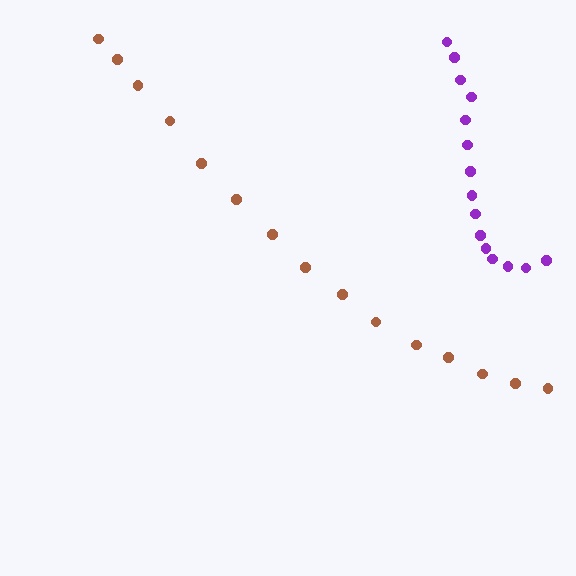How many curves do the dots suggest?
There are 2 distinct paths.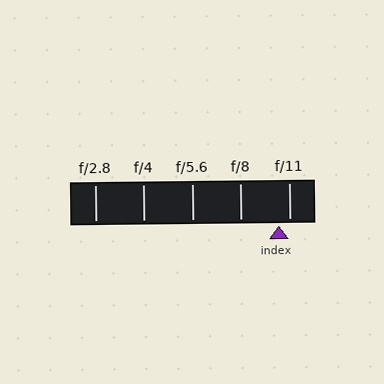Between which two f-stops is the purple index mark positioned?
The index mark is between f/8 and f/11.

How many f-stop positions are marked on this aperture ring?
There are 5 f-stop positions marked.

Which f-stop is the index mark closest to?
The index mark is closest to f/11.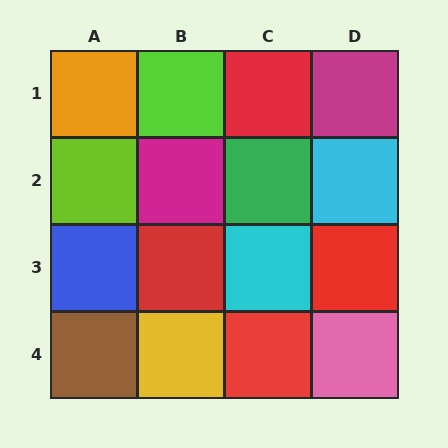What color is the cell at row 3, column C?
Cyan.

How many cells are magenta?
2 cells are magenta.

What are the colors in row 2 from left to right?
Lime, magenta, green, cyan.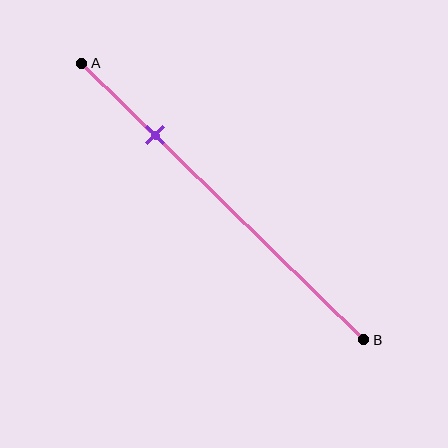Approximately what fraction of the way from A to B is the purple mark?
The purple mark is approximately 25% of the way from A to B.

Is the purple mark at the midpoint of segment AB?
No, the mark is at about 25% from A, not at the 50% midpoint.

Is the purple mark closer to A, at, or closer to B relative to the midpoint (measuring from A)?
The purple mark is closer to point A than the midpoint of segment AB.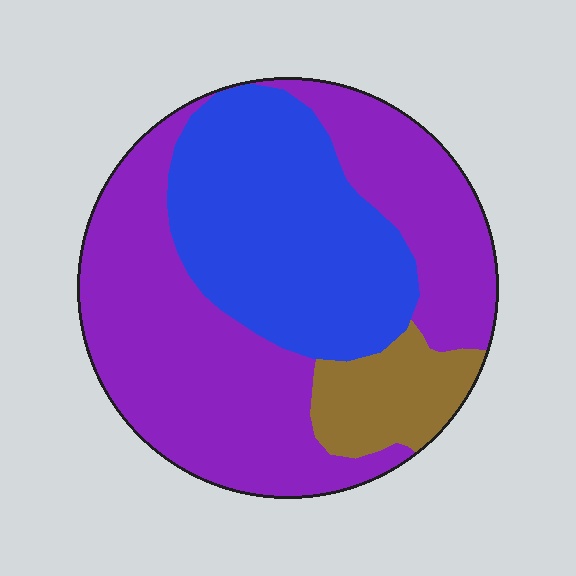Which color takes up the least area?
Brown, at roughly 10%.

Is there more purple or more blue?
Purple.